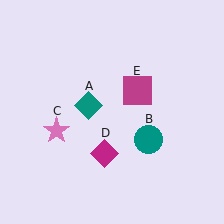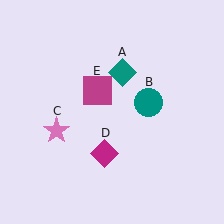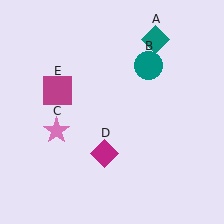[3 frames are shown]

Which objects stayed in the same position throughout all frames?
Pink star (object C) and magenta diamond (object D) remained stationary.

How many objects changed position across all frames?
3 objects changed position: teal diamond (object A), teal circle (object B), magenta square (object E).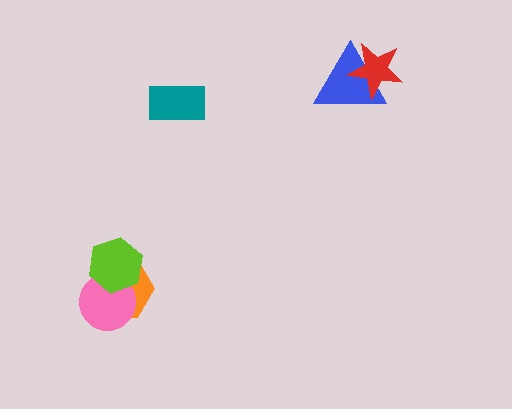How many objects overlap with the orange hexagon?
2 objects overlap with the orange hexagon.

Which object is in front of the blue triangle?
The red star is in front of the blue triangle.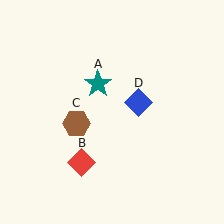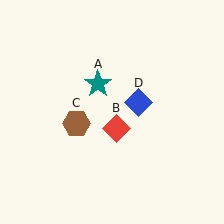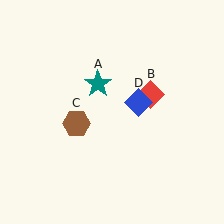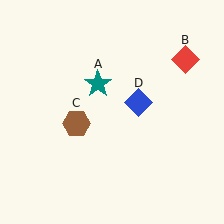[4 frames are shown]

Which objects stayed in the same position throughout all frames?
Teal star (object A) and brown hexagon (object C) and blue diamond (object D) remained stationary.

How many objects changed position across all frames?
1 object changed position: red diamond (object B).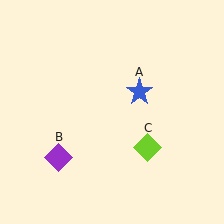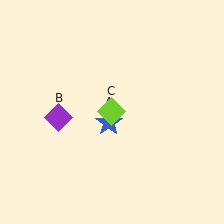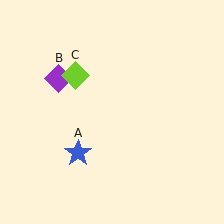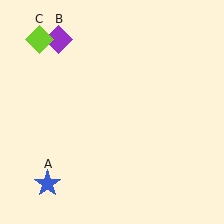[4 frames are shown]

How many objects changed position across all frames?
3 objects changed position: blue star (object A), purple diamond (object B), lime diamond (object C).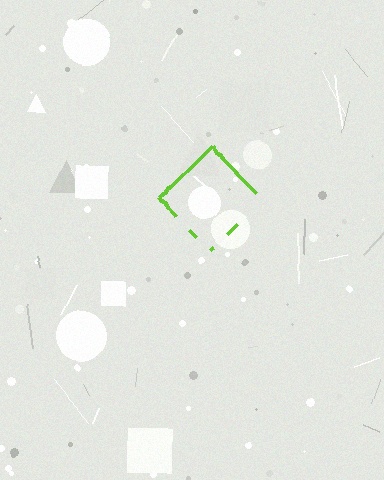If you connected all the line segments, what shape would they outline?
They would outline a diamond.